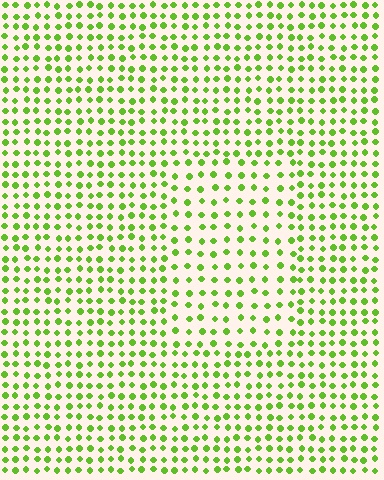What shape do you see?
I see a rectangle.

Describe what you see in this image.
The image contains small lime elements arranged at two different densities. A rectangle-shaped region is visible where the elements are less densely packed than the surrounding area.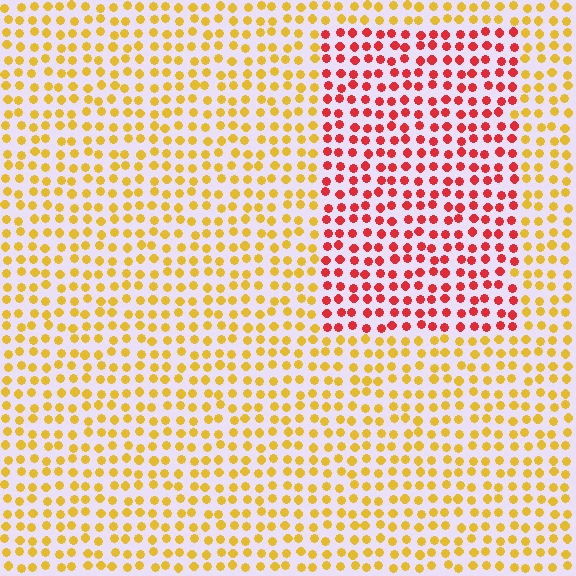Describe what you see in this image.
The image is filled with small yellow elements in a uniform arrangement. A rectangle-shaped region is visible where the elements are tinted to a slightly different hue, forming a subtle color boundary.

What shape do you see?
I see a rectangle.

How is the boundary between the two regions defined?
The boundary is defined purely by a slight shift in hue (about 51 degrees). Spacing, size, and orientation are identical on both sides.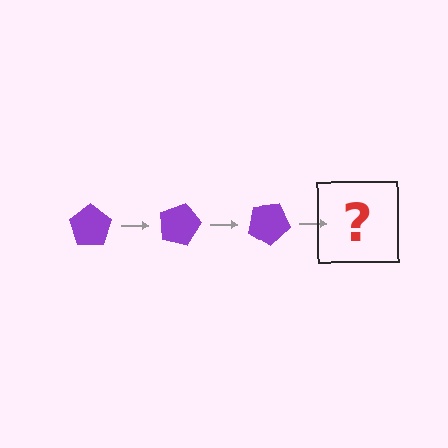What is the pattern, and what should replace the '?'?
The pattern is that the pentagon rotates 15 degrees each step. The '?' should be a purple pentagon rotated 45 degrees.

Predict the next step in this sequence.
The next step is a purple pentagon rotated 45 degrees.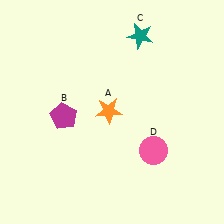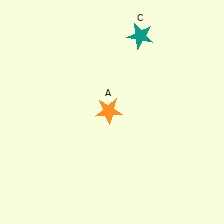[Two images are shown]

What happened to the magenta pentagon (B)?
The magenta pentagon (B) was removed in Image 2. It was in the bottom-left area of Image 1.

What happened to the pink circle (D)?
The pink circle (D) was removed in Image 2. It was in the bottom-right area of Image 1.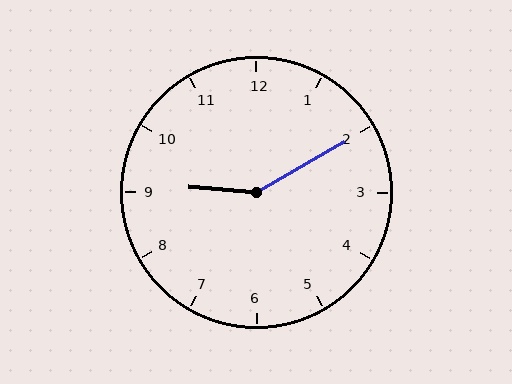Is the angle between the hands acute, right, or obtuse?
It is obtuse.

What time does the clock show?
9:10.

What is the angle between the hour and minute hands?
Approximately 145 degrees.